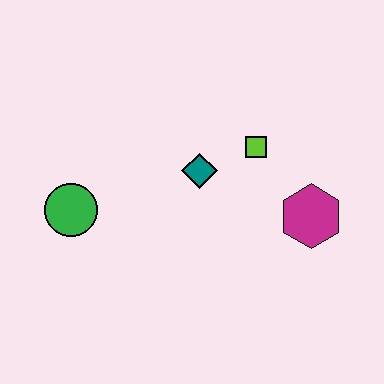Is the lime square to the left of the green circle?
No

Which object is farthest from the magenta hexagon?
The green circle is farthest from the magenta hexagon.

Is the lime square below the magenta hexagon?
No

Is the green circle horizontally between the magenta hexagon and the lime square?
No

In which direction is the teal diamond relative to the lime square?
The teal diamond is to the left of the lime square.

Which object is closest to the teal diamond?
The lime square is closest to the teal diamond.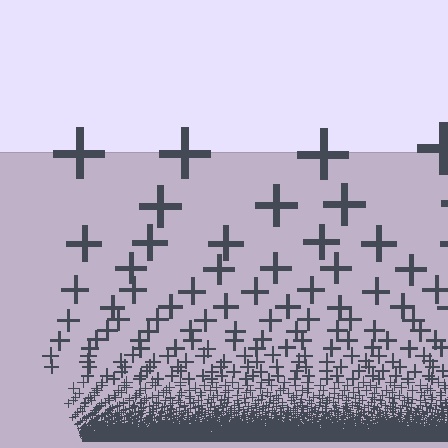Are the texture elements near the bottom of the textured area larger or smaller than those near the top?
Smaller. The gradient is inverted — elements near the bottom are smaller and denser.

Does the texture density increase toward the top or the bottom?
Density increases toward the bottom.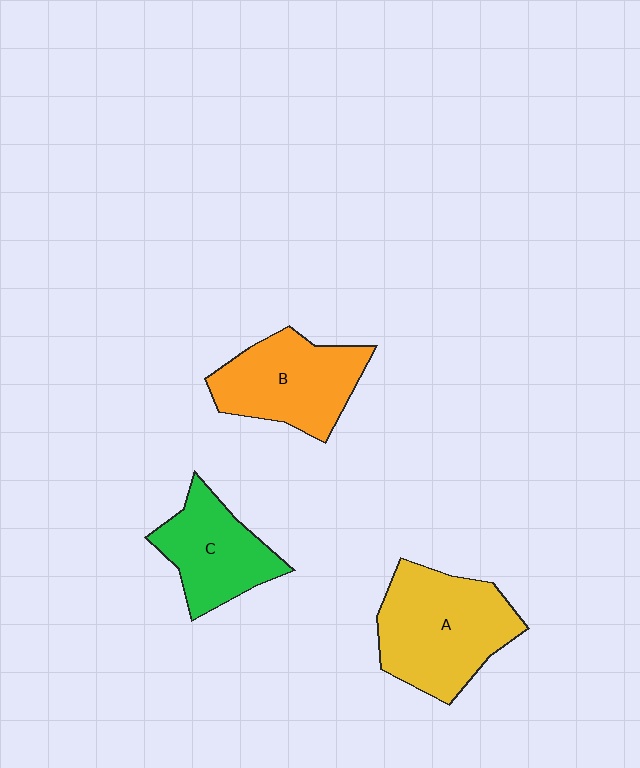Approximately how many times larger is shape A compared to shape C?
Approximately 1.4 times.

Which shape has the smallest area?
Shape C (green).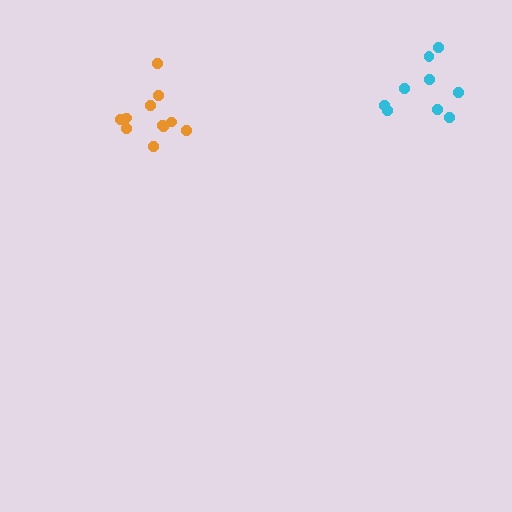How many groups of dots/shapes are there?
There are 2 groups.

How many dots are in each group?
Group 1: 9 dots, Group 2: 11 dots (20 total).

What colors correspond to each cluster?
The clusters are colored: cyan, orange.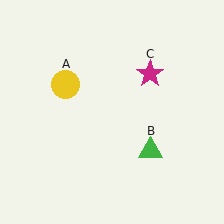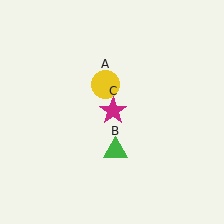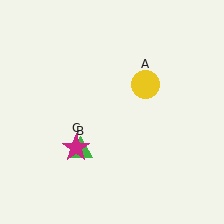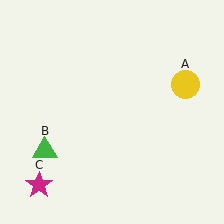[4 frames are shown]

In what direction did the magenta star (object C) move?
The magenta star (object C) moved down and to the left.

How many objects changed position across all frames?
3 objects changed position: yellow circle (object A), green triangle (object B), magenta star (object C).